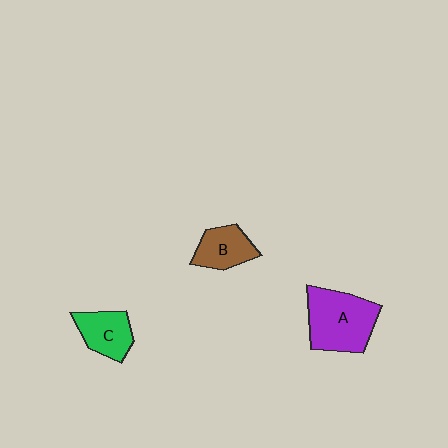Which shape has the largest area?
Shape A (purple).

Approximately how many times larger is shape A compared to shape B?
Approximately 1.8 times.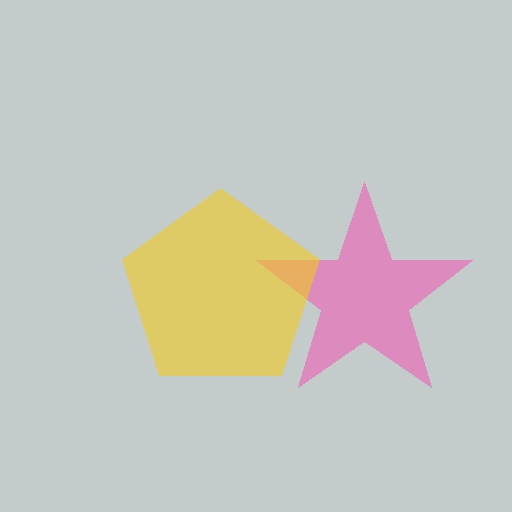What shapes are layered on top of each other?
The layered shapes are: a pink star, a yellow pentagon.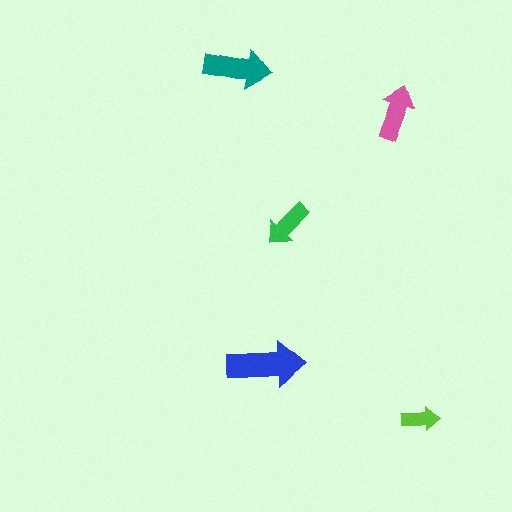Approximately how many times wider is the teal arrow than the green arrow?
About 1.5 times wider.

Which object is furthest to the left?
The teal arrow is leftmost.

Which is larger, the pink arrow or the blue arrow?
The blue one.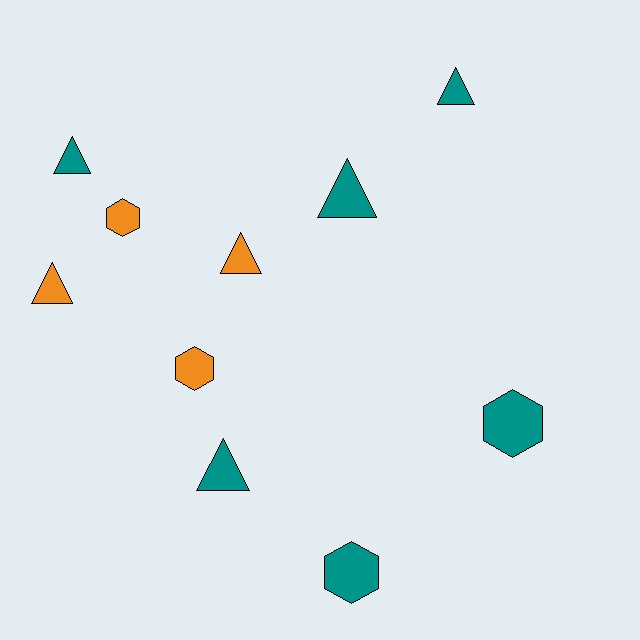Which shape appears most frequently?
Triangle, with 6 objects.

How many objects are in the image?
There are 10 objects.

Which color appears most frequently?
Teal, with 6 objects.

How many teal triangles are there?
There are 4 teal triangles.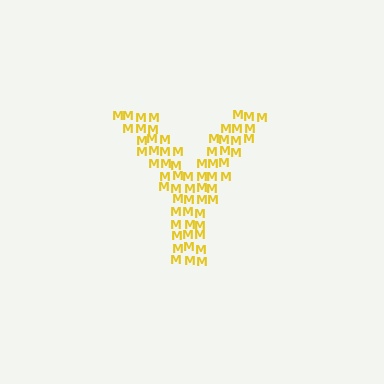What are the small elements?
The small elements are letter M's.